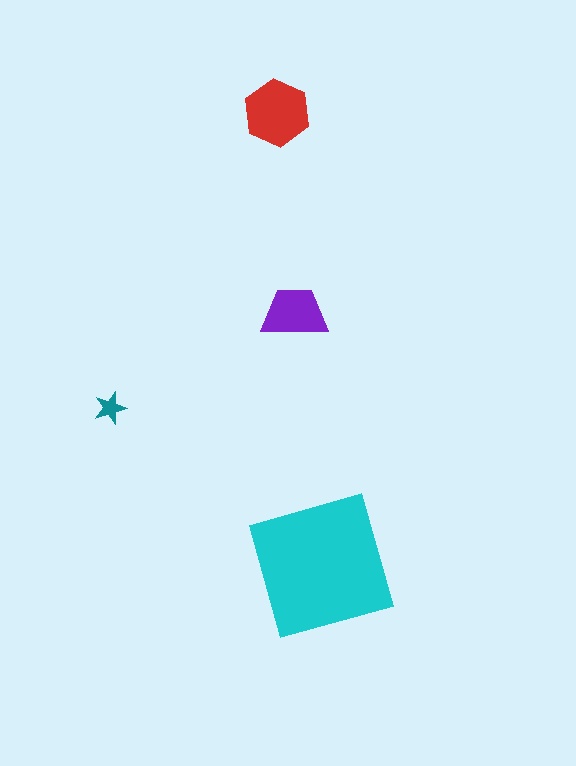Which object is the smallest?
The teal star.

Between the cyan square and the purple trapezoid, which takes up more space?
The cyan square.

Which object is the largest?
The cyan square.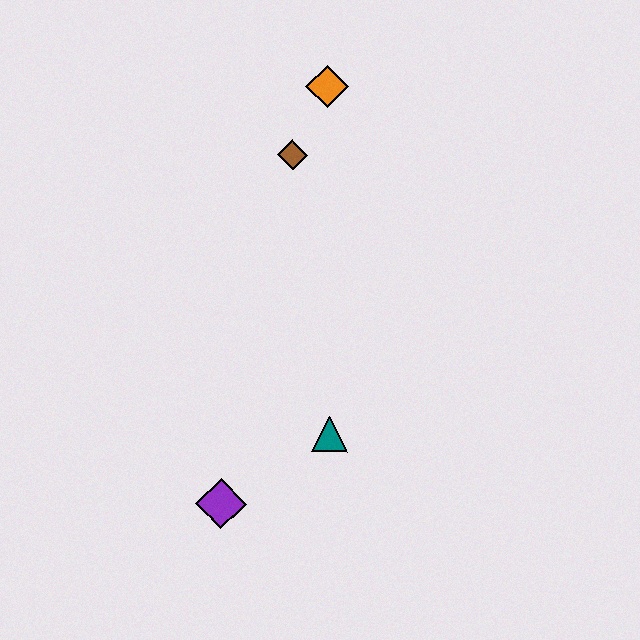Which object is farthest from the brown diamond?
The purple diamond is farthest from the brown diamond.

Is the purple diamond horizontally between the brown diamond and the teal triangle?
No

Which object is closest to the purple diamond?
The teal triangle is closest to the purple diamond.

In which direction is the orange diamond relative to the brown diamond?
The orange diamond is above the brown diamond.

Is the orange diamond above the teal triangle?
Yes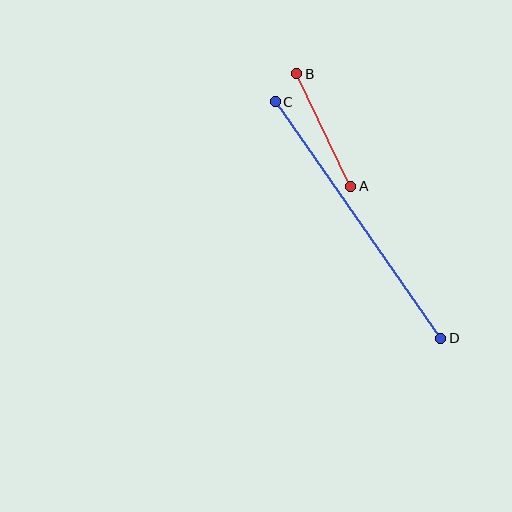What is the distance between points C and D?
The distance is approximately 289 pixels.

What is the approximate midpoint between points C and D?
The midpoint is at approximately (358, 220) pixels.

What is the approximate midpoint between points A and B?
The midpoint is at approximately (324, 130) pixels.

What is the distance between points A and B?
The distance is approximately 125 pixels.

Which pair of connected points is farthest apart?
Points C and D are farthest apart.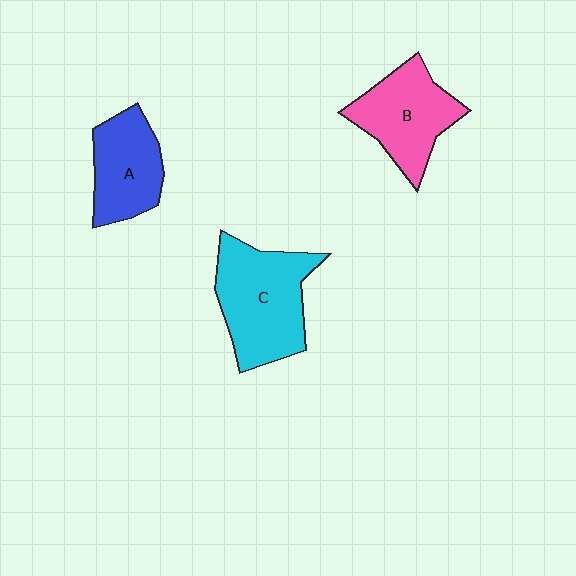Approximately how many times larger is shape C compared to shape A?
Approximately 1.5 times.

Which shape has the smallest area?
Shape A (blue).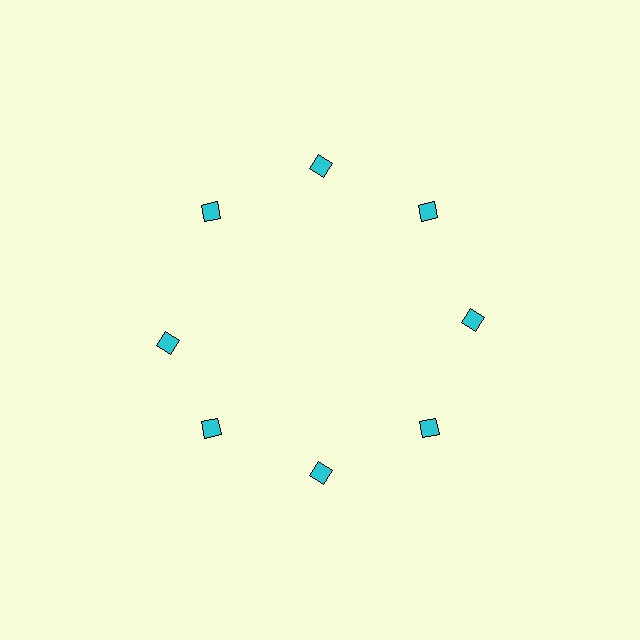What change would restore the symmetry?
The symmetry would be restored by rotating it back into even spacing with its neighbors so that all 8 diamonds sit at equal angles and equal distance from the center.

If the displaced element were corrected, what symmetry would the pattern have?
It would have 8-fold rotational symmetry — the pattern would map onto itself every 45 degrees.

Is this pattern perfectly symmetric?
No. The 8 cyan diamonds are arranged in a ring, but one element near the 9 o'clock position is rotated out of alignment along the ring, breaking the 8-fold rotational symmetry.